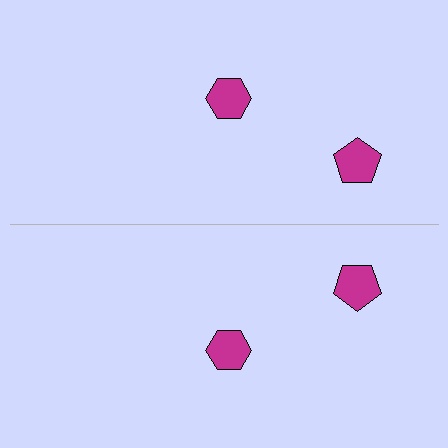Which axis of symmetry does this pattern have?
The pattern has a horizontal axis of symmetry running through the center of the image.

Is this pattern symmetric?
Yes, this pattern has bilateral (reflection) symmetry.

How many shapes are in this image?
There are 4 shapes in this image.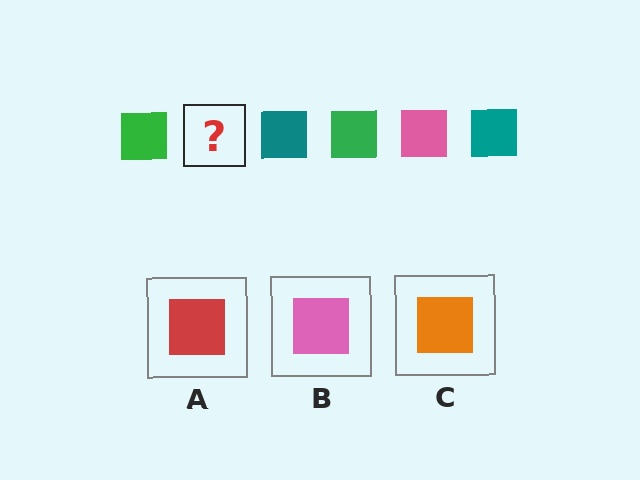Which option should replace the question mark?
Option B.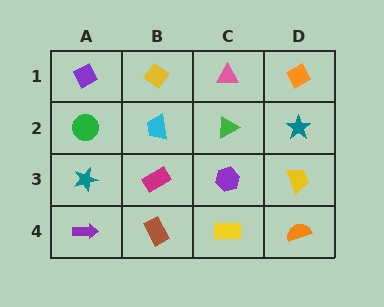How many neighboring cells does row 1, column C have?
3.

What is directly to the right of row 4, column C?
An orange semicircle.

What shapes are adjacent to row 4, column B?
A magenta rectangle (row 3, column B), a purple arrow (row 4, column A), a yellow rectangle (row 4, column C).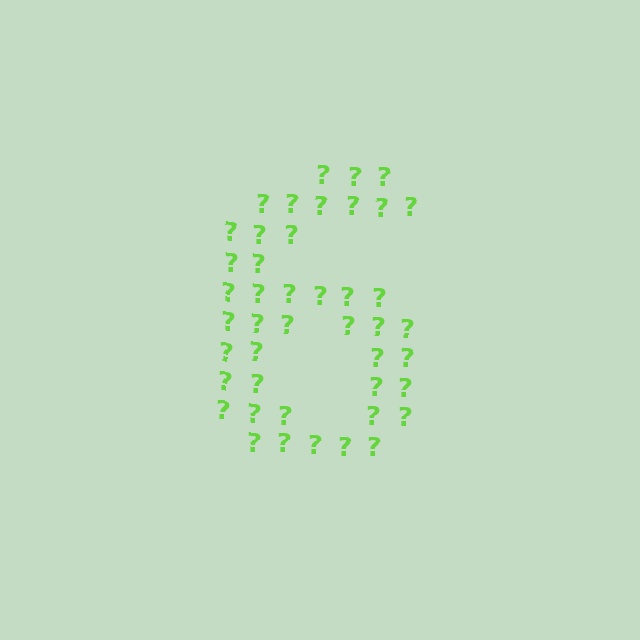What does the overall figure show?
The overall figure shows the digit 6.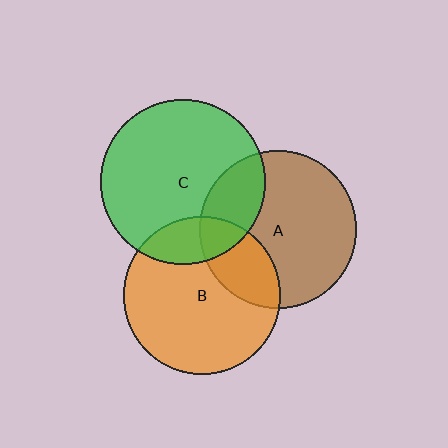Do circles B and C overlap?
Yes.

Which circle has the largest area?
Circle C (green).